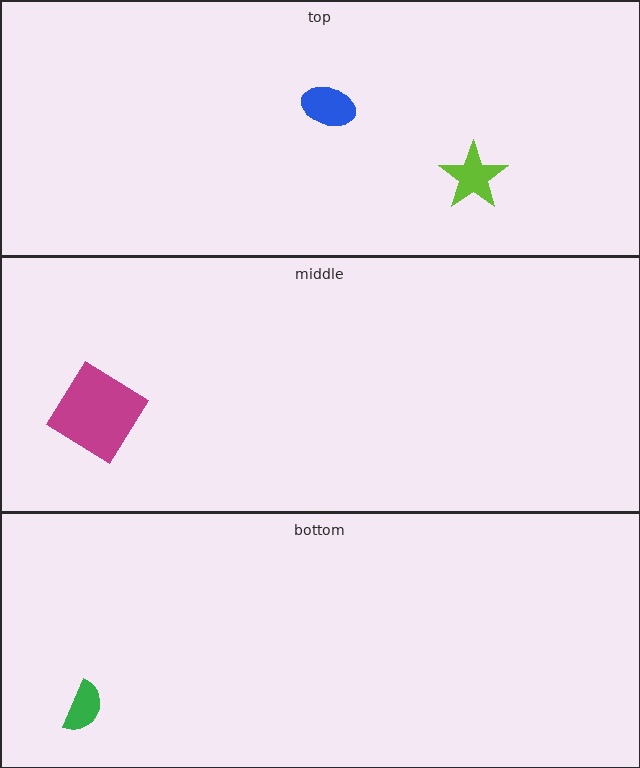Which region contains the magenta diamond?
The middle region.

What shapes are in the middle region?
The magenta diamond.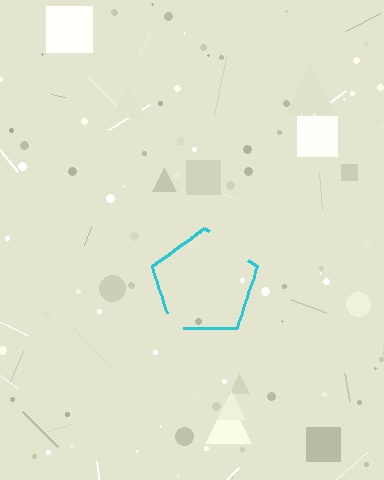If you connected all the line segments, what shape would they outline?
They would outline a pentagon.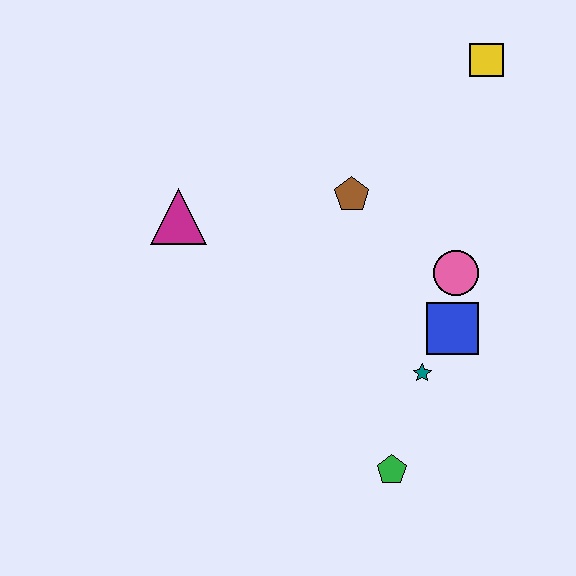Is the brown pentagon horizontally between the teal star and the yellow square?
No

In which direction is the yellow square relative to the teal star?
The yellow square is above the teal star.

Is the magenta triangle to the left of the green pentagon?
Yes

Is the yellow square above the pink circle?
Yes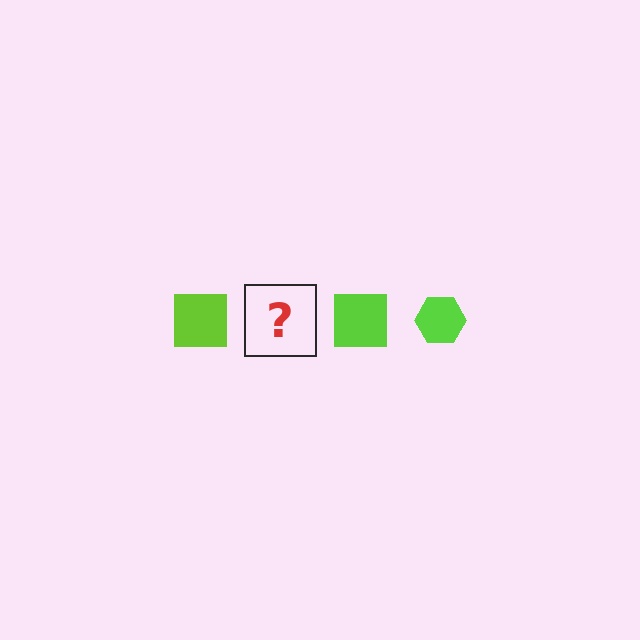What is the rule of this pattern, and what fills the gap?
The rule is that the pattern cycles through square, hexagon shapes in lime. The gap should be filled with a lime hexagon.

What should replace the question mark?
The question mark should be replaced with a lime hexagon.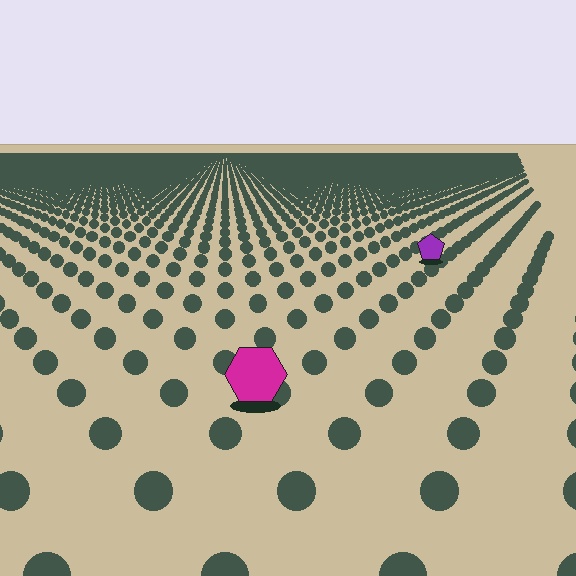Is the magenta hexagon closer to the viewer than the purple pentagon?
Yes. The magenta hexagon is closer — you can tell from the texture gradient: the ground texture is coarser near it.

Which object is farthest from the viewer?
The purple pentagon is farthest from the viewer. It appears smaller and the ground texture around it is denser.